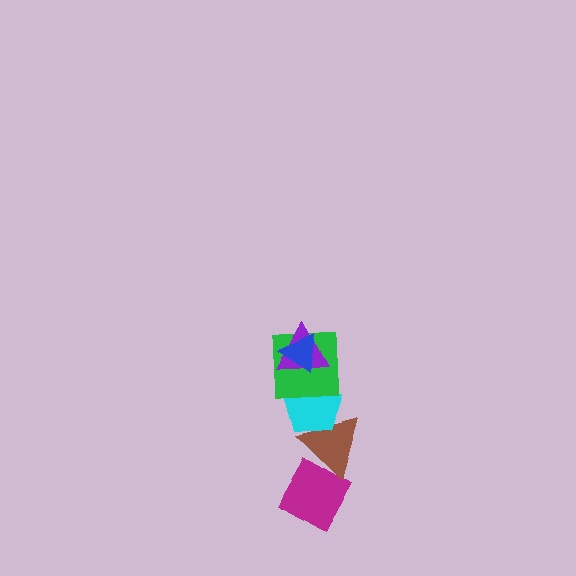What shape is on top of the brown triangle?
The cyan pentagon is on top of the brown triangle.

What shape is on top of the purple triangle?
The blue triangle is on top of the purple triangle.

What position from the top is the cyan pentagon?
The cyan pentagon is 4th from the top.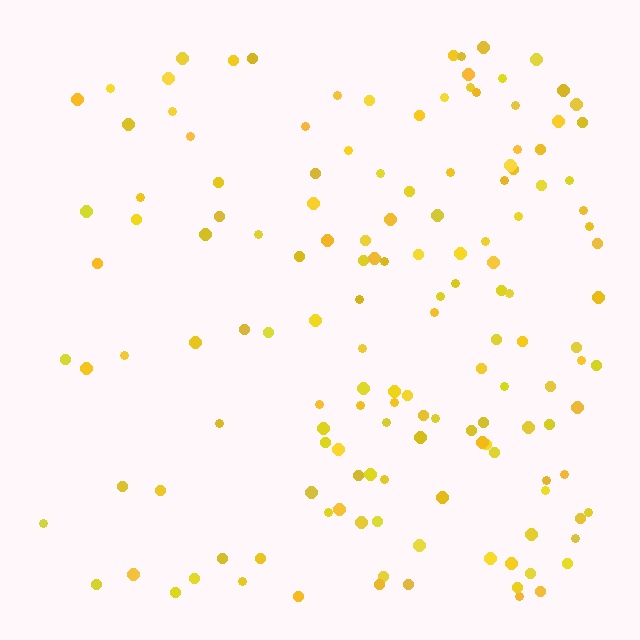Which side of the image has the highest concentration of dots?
The right.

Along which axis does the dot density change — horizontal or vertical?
Horizontal.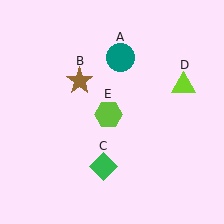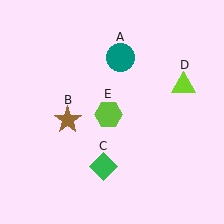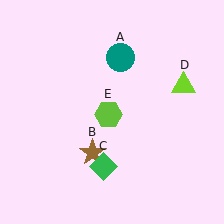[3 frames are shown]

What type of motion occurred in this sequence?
The brown star (object B) rotated counterclockwise around the center of the scene.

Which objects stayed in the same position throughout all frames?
Teal circle (object A) and green diamond (object C) and lime triangle (object D) and lime hexagon (object E) remained stationary.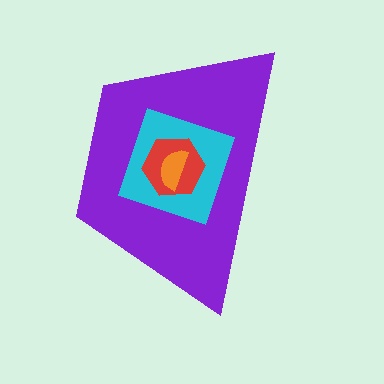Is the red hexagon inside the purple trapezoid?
Yes.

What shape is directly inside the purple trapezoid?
The cyan square.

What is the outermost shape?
The purple trapezoid.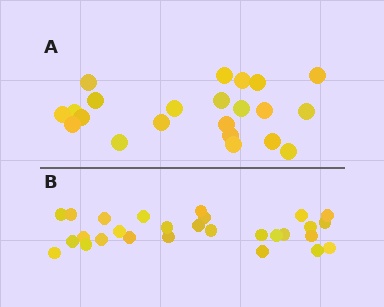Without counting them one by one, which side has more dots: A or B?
Region B (the bottom region) has more dots.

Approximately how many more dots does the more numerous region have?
Region B has about 6 more dots than region A.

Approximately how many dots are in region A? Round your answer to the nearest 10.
About 20 dots. (The exact count is 22, which rounds to 20.)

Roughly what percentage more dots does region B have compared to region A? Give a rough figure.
About 25% more.